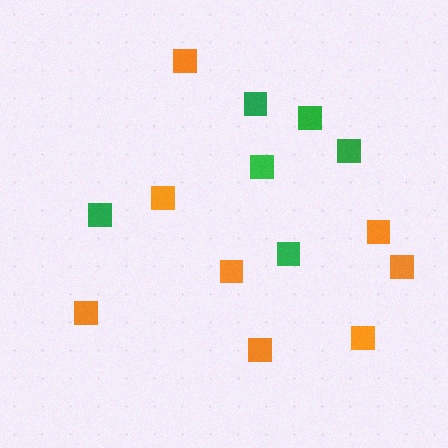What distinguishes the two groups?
There are 2 groups: one group of green squares (6) and one group of orange squares (8).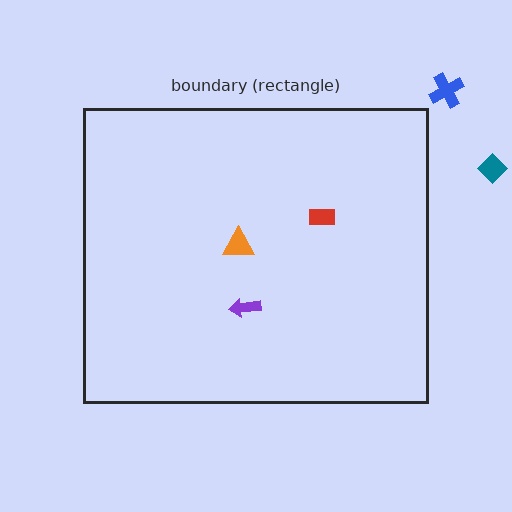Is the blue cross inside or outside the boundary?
Outside.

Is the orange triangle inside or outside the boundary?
Inside.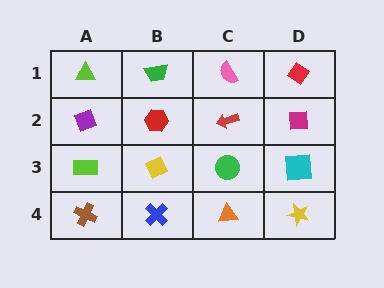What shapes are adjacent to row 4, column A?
A lime rectangle (row 3, column A), a blue cross (row 4, column B).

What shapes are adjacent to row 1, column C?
A red arrow (row 2, column C), a green trapezoid (row 1, column B), a red diamond (row 1, column D).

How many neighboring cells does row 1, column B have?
3.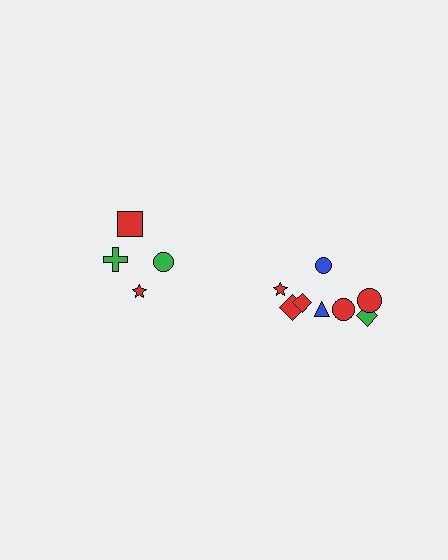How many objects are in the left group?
There are 4 objects.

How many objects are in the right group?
There are 8 objects.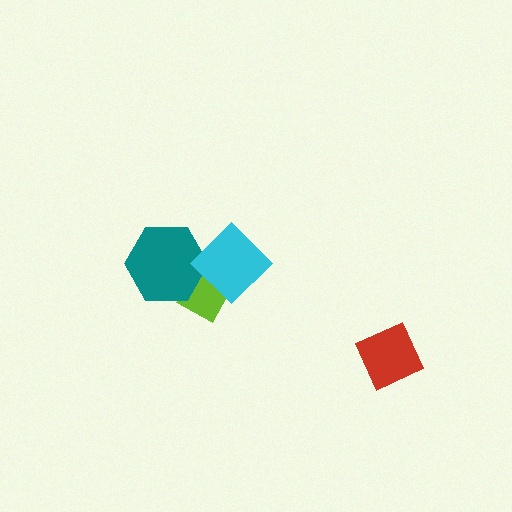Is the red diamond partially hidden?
No, no other shape covers it.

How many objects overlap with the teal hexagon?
2 objects overlap with the teal hexagon.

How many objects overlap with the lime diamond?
2 objects overlap with the lime diamond.